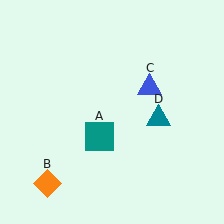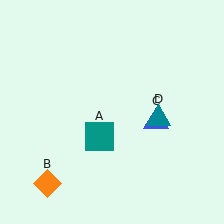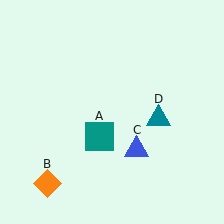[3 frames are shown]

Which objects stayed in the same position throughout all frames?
Teal square (object A) and orange diamond (object B) and teal triangle (object D) remained stationary.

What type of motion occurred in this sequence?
The blue triangle (object C) rotated clockwise around the center of the scene.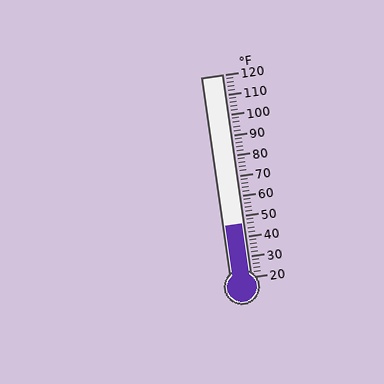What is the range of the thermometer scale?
The thermometer scale ranges from 20°F to 120°F.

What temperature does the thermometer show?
The thermometer shows approximately 46°F.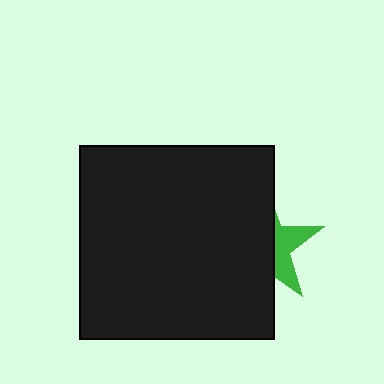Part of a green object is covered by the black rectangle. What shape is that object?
It is a star.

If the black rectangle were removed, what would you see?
You would see the complete green star.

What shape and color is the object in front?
The object in front is a black rectangle.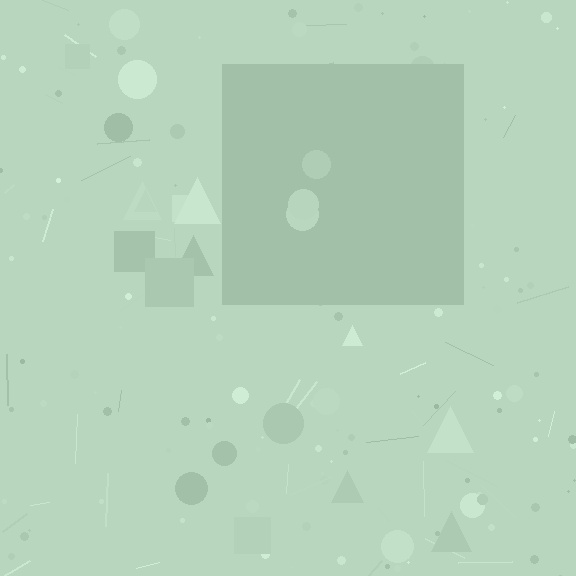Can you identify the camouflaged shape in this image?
The camouflaged shape is a square.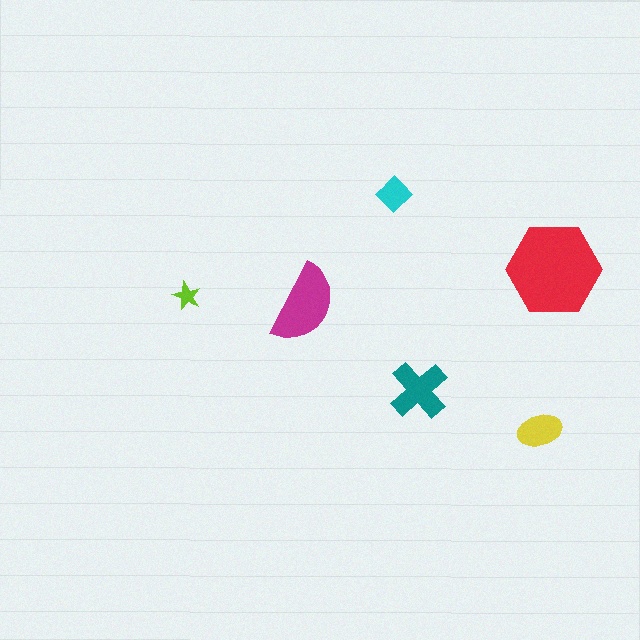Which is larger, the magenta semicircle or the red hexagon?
The red hexagon.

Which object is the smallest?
The lime star.